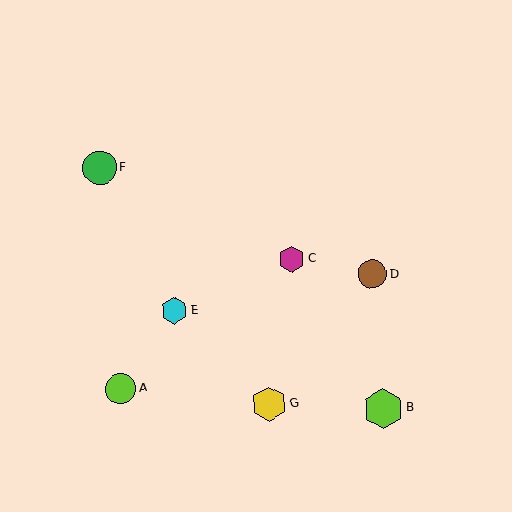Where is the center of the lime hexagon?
The center of the lime hexagon is at (383, 409).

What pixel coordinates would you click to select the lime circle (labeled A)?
Click at (120, 389) to select the lime circle A.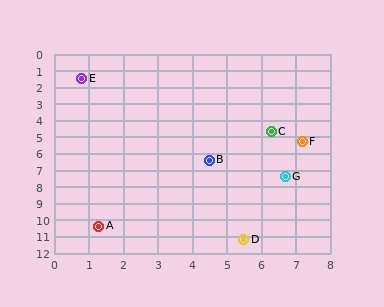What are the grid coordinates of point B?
Point B is at approximately (4.5, 6.4).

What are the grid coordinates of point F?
Point F is at approximately (7.2, 5.3).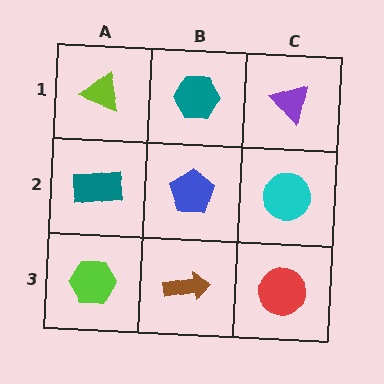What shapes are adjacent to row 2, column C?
A purple triangle (row 1, column C), a red circle (row 3, column C), a blue pentagon (row 2, column B).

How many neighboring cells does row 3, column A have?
2.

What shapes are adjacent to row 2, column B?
A teal hexagon (row 1, column B), a brown arrow (row 3, column B), a teal rectangle (row 2, column A), a cyan circle (row 2, column C).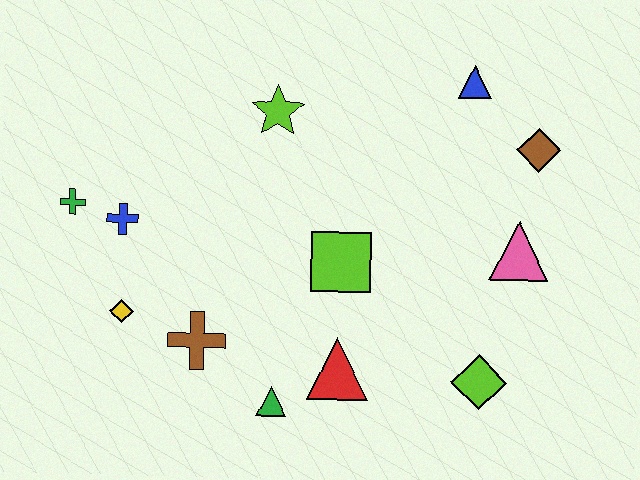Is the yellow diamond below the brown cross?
No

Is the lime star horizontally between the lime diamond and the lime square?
No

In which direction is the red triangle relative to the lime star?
The red triangle is below the lime star.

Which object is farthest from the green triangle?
The blue triangle is farthest from the green triangle.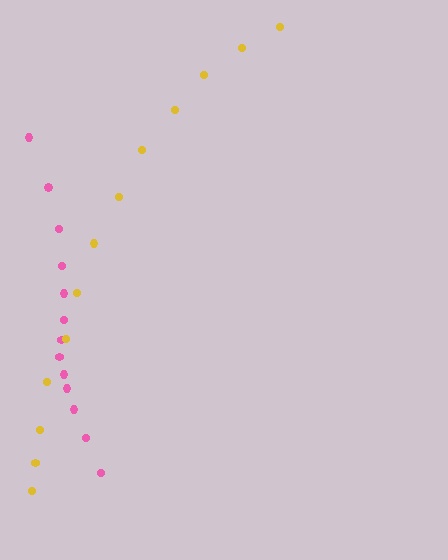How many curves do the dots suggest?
There are 2 distinct paths.